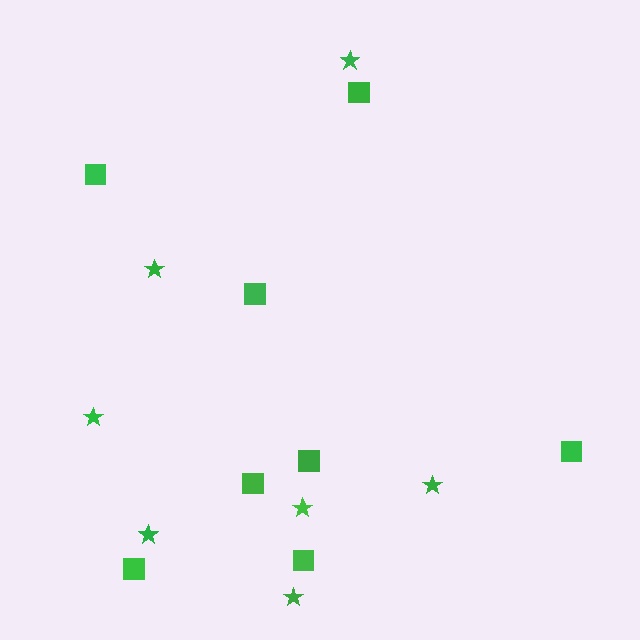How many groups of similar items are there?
There are 2 groups: one group of squares (8) and one group of stars (7).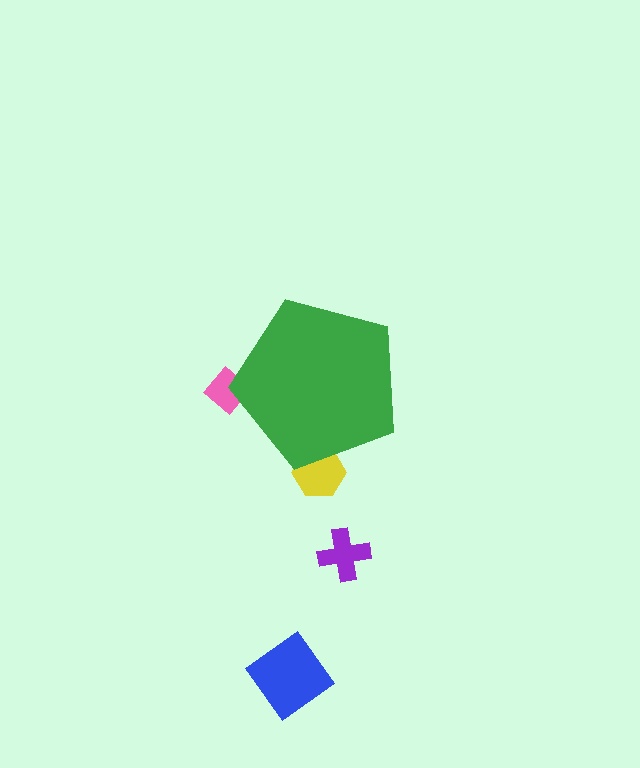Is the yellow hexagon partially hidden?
Yes, the yellow hexagon is partially hidden behind the green pentagon.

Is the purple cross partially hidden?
No, the purple cross is fully visible.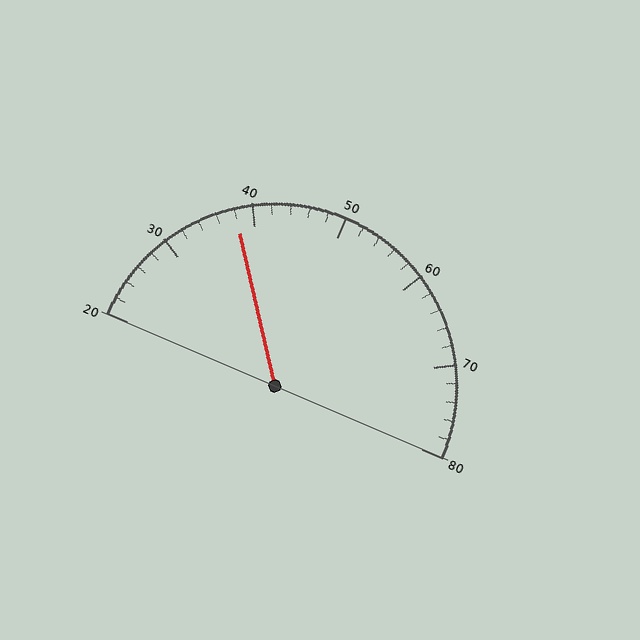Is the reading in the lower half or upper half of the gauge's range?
The reading is in the lower half of the range (20 to 80).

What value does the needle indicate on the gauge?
The needle indicates approximately 38.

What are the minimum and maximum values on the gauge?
The gauge ranges from 20 to 80.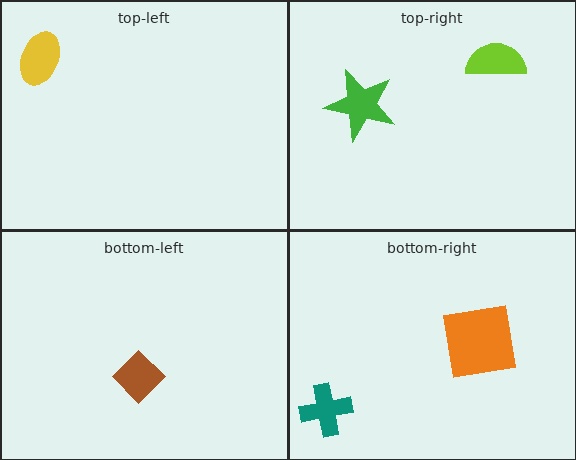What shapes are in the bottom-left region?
The brown diamond.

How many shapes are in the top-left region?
1.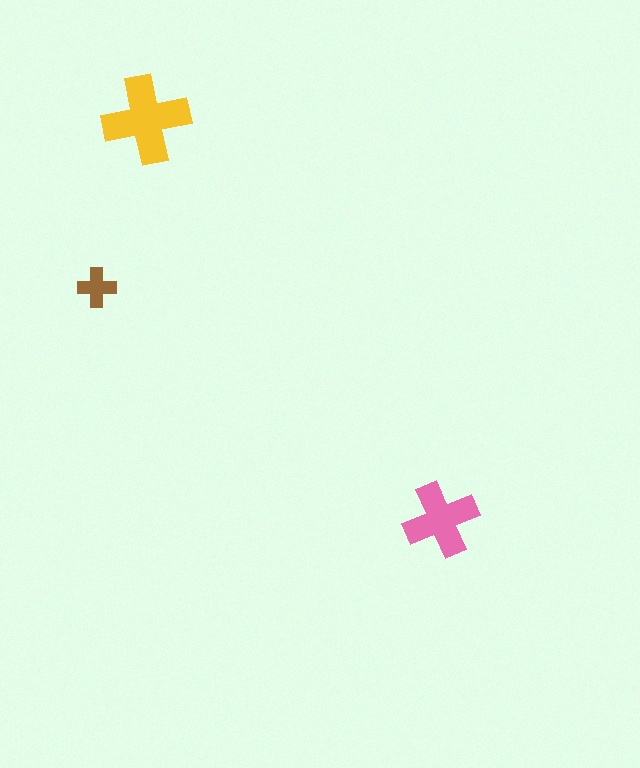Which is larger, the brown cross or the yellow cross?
The yellow one.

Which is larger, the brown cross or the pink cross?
The pink one.